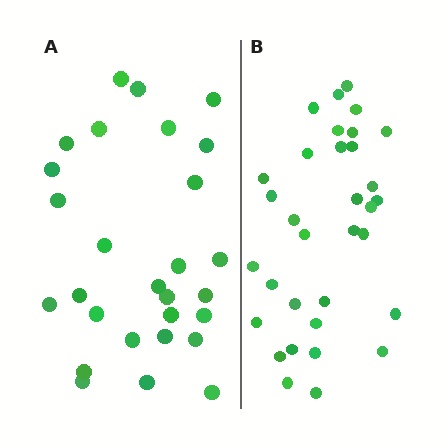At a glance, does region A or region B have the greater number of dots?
Region B (the right region) has more dots.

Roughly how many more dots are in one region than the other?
Region B has about 5 more dots than region A.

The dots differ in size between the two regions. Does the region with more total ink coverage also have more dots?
No. Region A has more total ink coverage because its dots are larger, but region B actually contains more individual dots. Total area can be misleading — the number of items is what matters here.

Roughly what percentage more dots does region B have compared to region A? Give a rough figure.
About 20% more.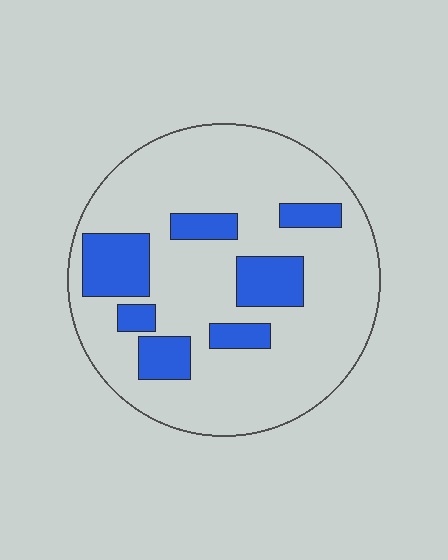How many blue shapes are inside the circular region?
7.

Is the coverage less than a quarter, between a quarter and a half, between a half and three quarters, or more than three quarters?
Less than a quarter.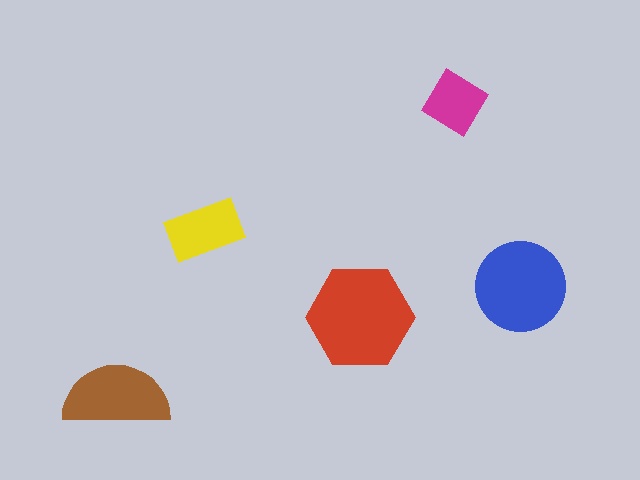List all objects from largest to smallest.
The red hexagon, the blue circle, the brown semicircle, the yellow rectangle, the magenta diamond.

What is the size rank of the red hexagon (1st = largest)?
1st.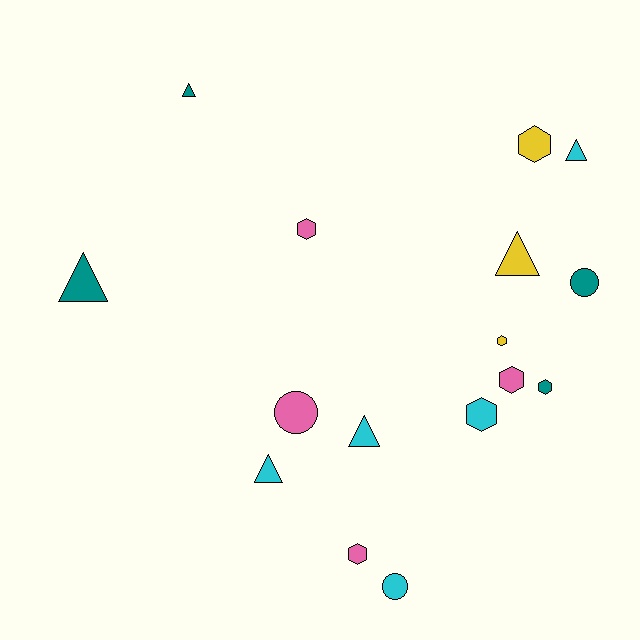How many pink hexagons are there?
There are 3 pink hexagons.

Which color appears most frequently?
Cyan, with 5 objects.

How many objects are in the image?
There are 16 objects.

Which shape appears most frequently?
Hexagon, with 7 objects.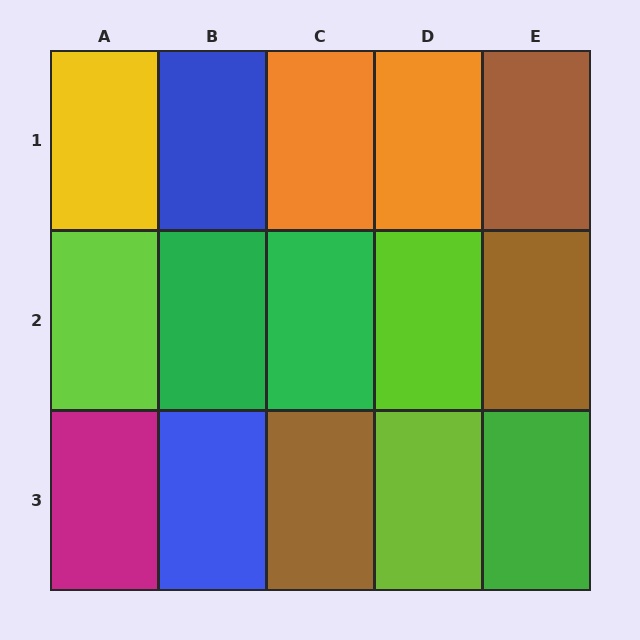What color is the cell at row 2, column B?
Green.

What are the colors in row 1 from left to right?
Yellow, blue, orange, orange, brown.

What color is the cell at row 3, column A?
Magenta.